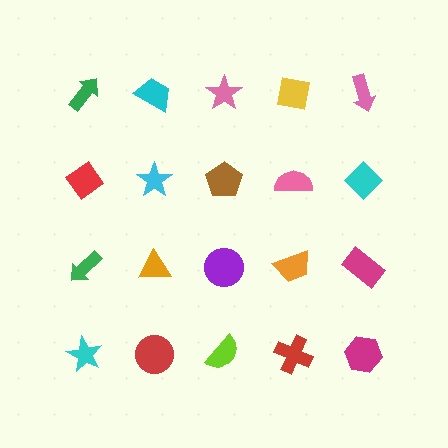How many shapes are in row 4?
5 shapes.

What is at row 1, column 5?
A pink arrow.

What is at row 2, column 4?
A pink semicircle.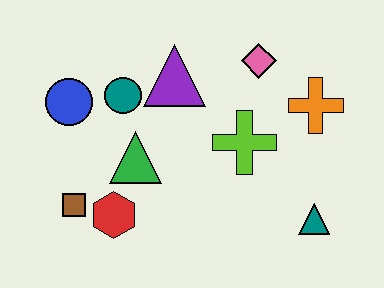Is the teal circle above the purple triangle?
No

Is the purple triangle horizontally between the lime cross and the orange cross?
No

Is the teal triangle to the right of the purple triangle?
Yes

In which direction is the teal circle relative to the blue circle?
The teal circle is to the right of the blue circle.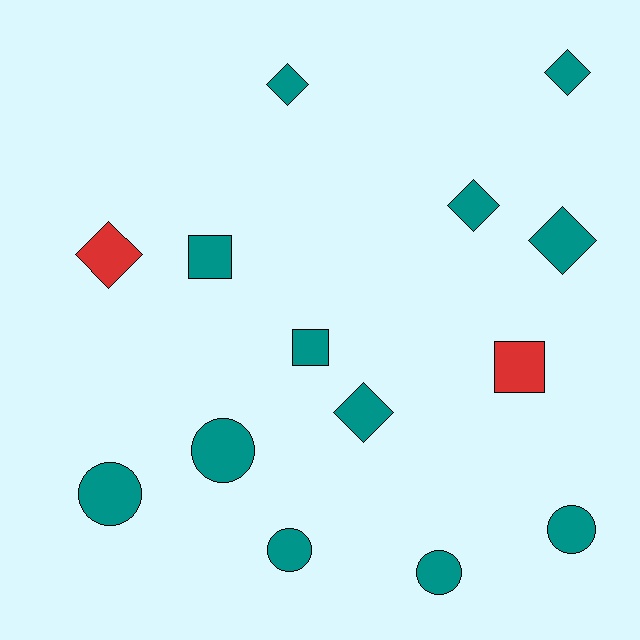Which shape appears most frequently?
Diamond, with 6 objects.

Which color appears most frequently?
Teal, with 12 objects.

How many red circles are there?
There are no red circles.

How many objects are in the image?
There are 14 objects.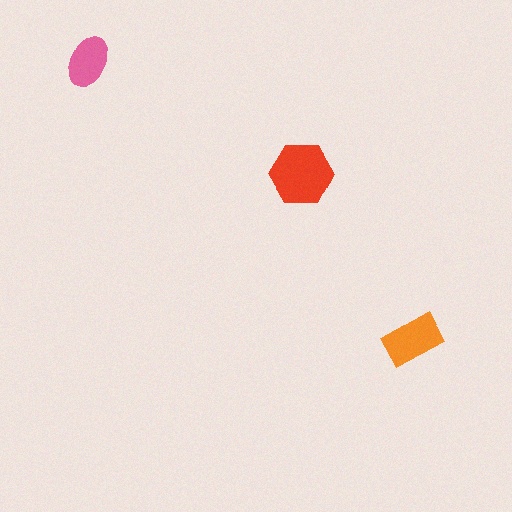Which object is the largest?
The red hexagon.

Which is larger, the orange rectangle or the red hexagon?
The red hexagon.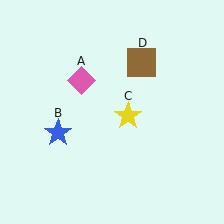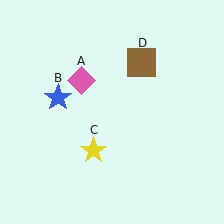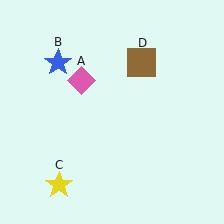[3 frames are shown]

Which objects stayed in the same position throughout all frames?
Pink diamond (object A) and brown square (object D) remained stationary.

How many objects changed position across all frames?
2 objects changed position: blue star (object B), yellow star (object C).